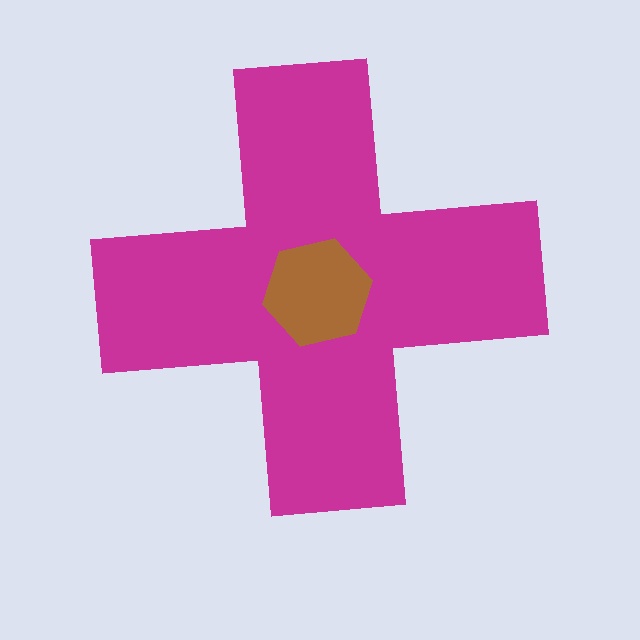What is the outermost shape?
The magenta cross.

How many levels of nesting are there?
2.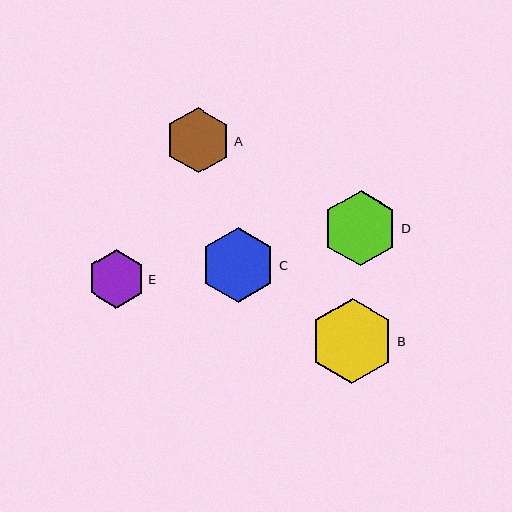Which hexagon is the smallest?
Hexagon E is the smallest with a size of approximately 58 pixels.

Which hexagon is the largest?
Hexagon B is the largest with a size of approximately 84 pixels.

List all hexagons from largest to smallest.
From largest to smallest: B, D, C, A, E.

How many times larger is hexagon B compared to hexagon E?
Hexagon B is approximately 1.4 times the size of hexagon E.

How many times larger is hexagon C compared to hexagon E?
Hexagon C is approximately 1.3 times the size of hexagon E.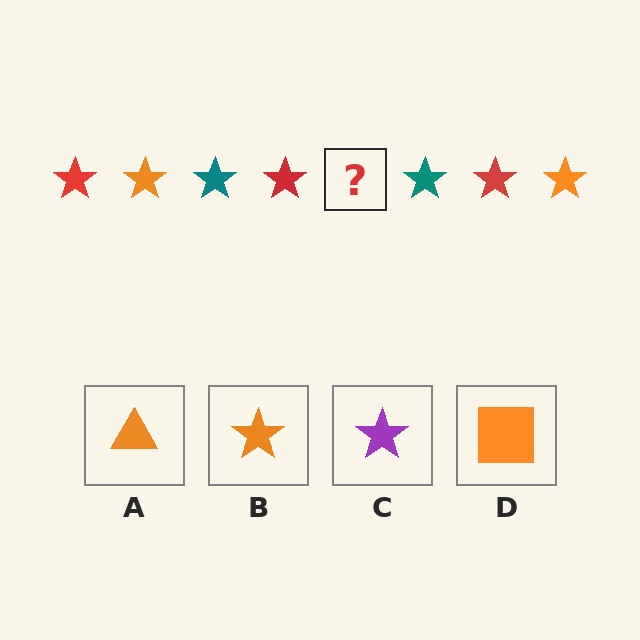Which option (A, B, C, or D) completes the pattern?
B.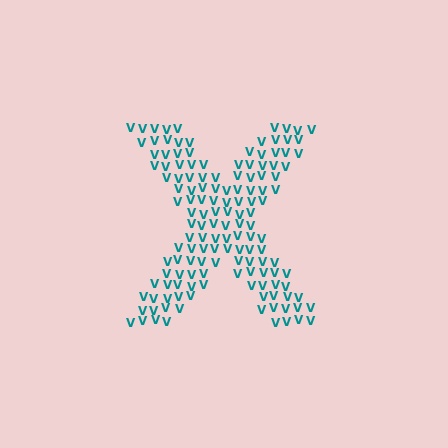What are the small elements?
The small elements are letter V's.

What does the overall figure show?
The overall figure shows the letter X.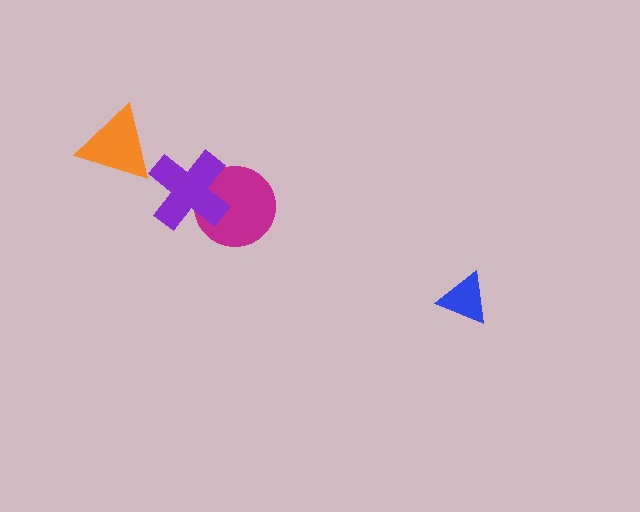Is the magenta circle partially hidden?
Yes, it is partially covered by another shape.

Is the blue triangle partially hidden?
No, no other shape covers it.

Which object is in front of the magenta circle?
The purple cross is in front of the magenta circle.